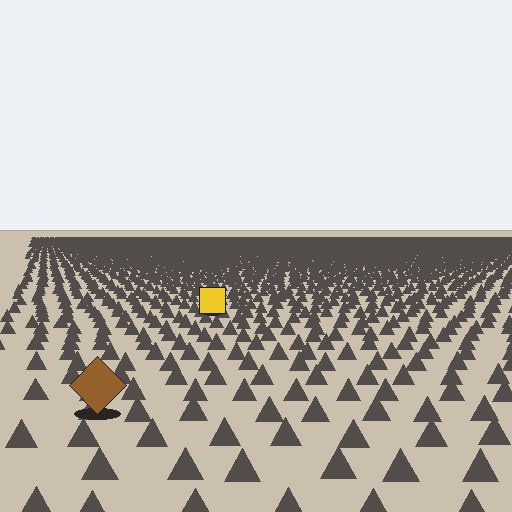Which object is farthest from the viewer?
The yellow square is farthest from the viewer. It appears smaller and the ground texture around it is denser.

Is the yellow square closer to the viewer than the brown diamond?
No. The brown diamond is closer — you can tell from the texture gradient: the ground texture is coarser near it.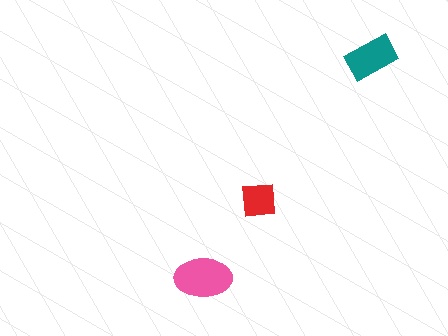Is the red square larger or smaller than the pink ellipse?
Smaller.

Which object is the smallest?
The red square.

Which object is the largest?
The pink ellipse.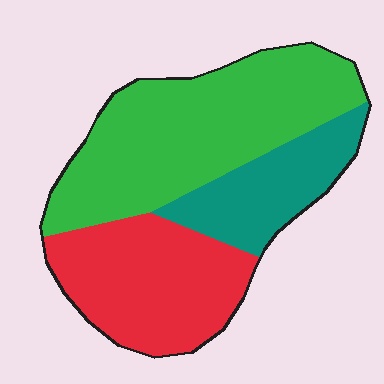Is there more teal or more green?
Green.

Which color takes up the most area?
Green, at roughly 50%.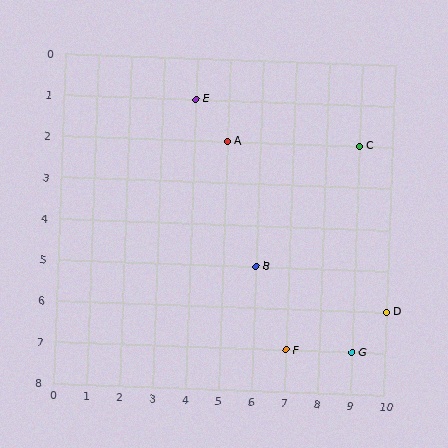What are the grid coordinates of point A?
Point A is at grid coordinates (5, 2).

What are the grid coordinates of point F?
Point F is at grid coordinates (7, 7).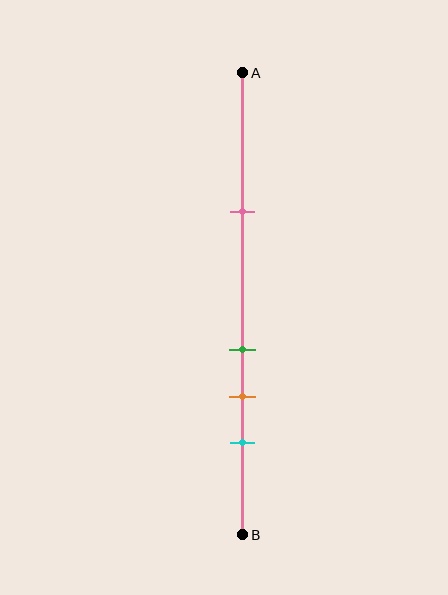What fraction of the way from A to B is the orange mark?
The orange mark is approximately 70% (0.7) of the way from A to B.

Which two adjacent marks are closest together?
The green and orange marks are the closest adjacent pair.